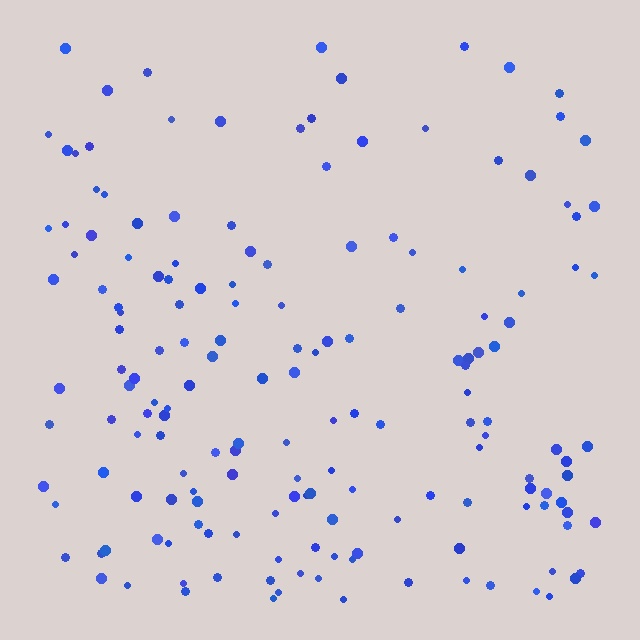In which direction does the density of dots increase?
From top to bottom, with the bottom side densest.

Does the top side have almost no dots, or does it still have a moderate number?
Still a moderate number, just noticeably fewer than the bottom.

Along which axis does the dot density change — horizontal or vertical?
Vertical.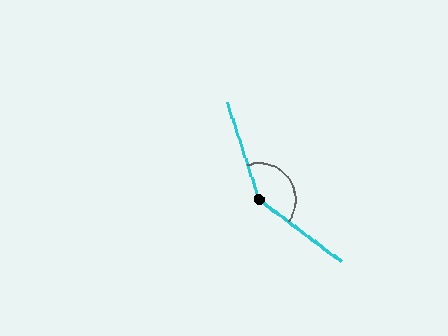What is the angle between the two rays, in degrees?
Approximately 145 degrees.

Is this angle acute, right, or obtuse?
It is obtuse.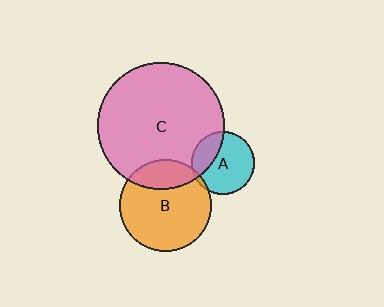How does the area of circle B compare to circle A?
Approximately 2.1 times.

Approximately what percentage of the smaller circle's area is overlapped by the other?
Approximately 25%.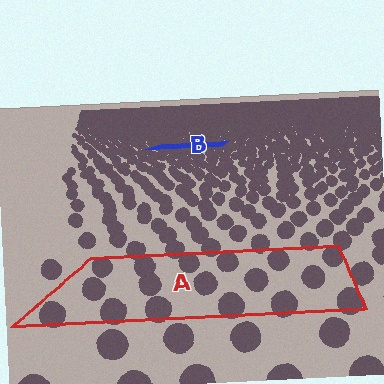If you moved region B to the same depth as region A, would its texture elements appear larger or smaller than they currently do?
They would appear larger. At a closer depth, the same texture elements are projected at a bigger on-screen size.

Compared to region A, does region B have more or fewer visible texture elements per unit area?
Region B has more texture elements per unit area — they are packed more densely because it is farther away.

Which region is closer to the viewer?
Region A is closer. The texture elements there are larger and more spread out.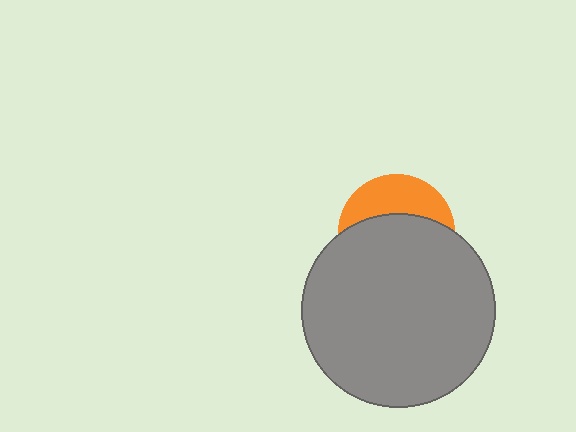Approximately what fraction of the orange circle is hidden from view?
Roughly 64% of the orange circle is hidden behind the gray circle.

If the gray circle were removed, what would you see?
You would see the complete orange circle.